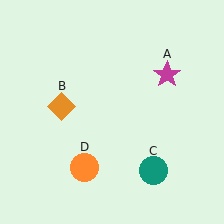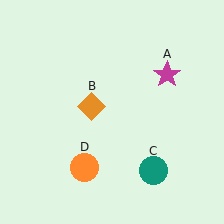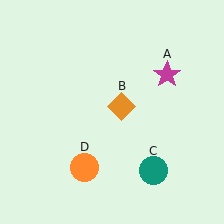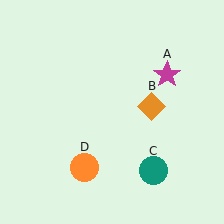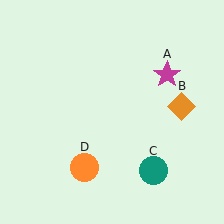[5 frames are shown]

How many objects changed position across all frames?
1 object changed position: orange diamond (object B).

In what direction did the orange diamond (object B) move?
The orange diamond (object B) moved right.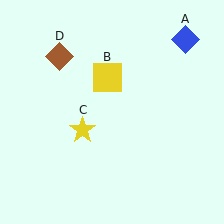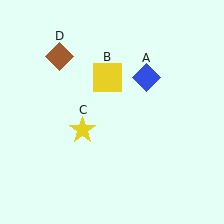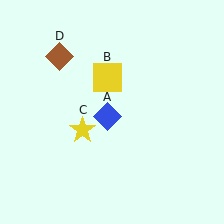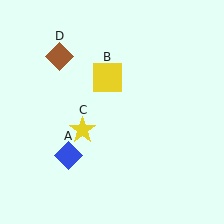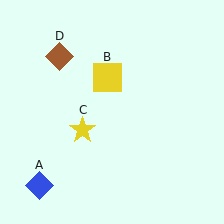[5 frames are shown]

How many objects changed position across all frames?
1 object changed position: blue diamond (object A).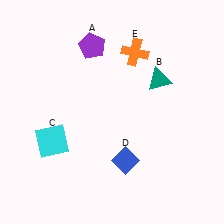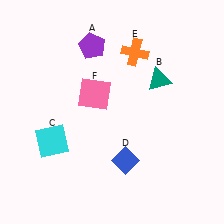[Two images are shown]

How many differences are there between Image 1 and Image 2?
There is 1 difference between the two images.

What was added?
A pink square (F) was added in Image 2.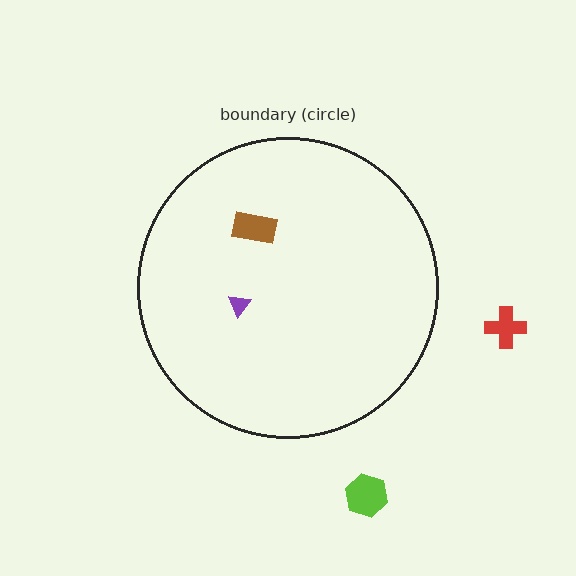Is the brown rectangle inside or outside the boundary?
Inside.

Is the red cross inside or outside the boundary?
Outside.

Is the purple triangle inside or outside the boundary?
Inside.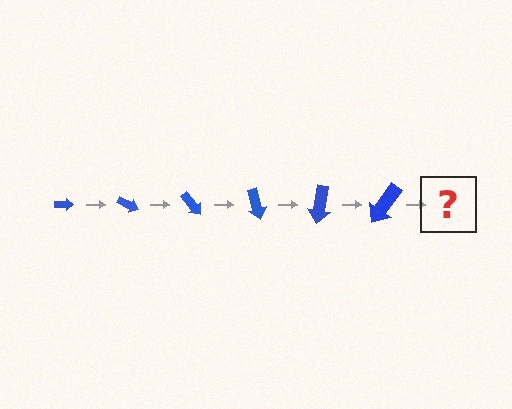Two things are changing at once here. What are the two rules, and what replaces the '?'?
The two rules are that the arrow grows larger each step and it rotates 25 degrees each step. The '?' should be an arrow, larger than the previous one and rotated 150 degrees from the start.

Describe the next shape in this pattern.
It should be an arrow, larger than the previous one and rotated 150 degrees from the start.